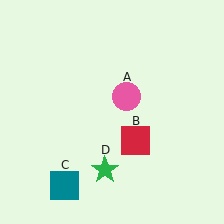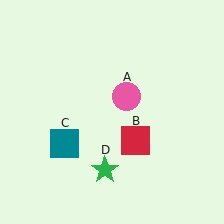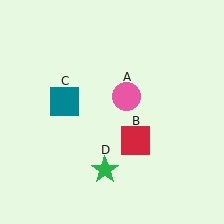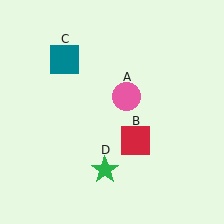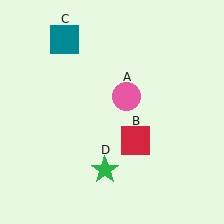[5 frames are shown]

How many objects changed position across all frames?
1 object changed position: teal square (object C).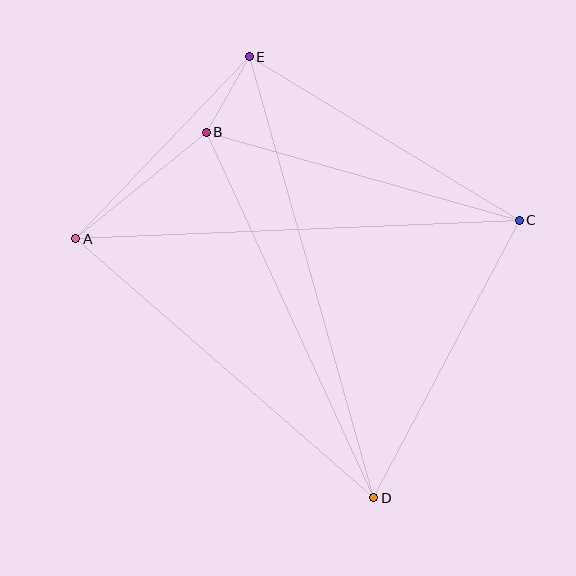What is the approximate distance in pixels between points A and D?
The distance between A and D is approximately 395 pixels.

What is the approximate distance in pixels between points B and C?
The distance between B and C is approximately 325 pixels.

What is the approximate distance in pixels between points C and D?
The distance between C and D is approximately 314 pixels.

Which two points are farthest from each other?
Points D and E are farthest from each other.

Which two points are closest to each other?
Points B and E are closest to each other.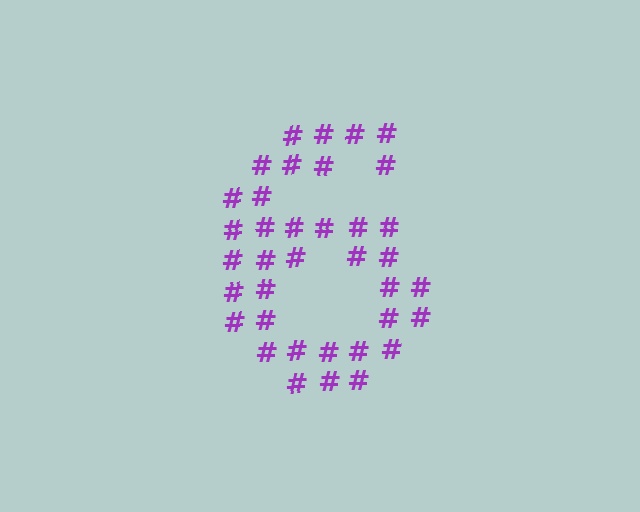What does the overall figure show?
The overall figure shows the digit 6.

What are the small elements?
The small elements are hash symbols.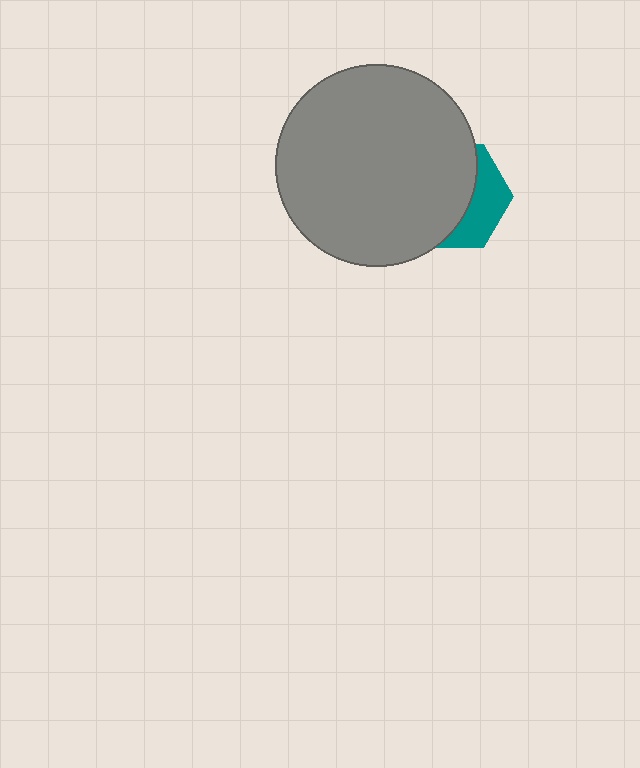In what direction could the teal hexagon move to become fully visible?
The teal hexagon could move right. That would shift it out from behind the gray circle entirely.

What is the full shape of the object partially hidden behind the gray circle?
The partially hidden object is a teal hexagon.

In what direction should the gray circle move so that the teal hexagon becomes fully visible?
The gray circle should move left. That is the shortest direction to clear the overlap and leave the teal hexagon fully visible.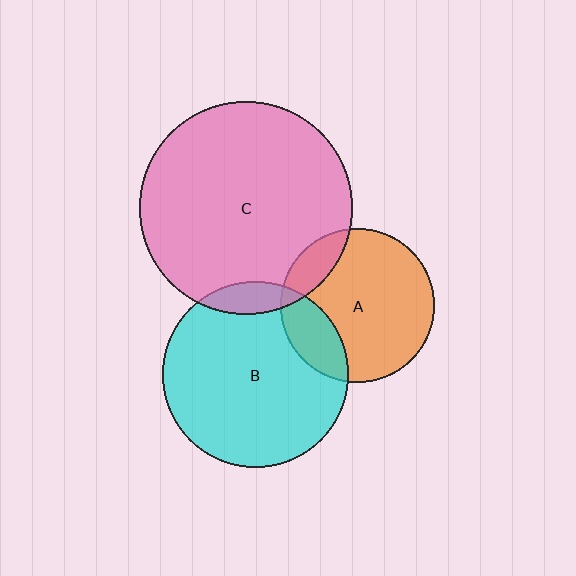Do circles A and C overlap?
Yes.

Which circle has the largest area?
Circle C (pink).